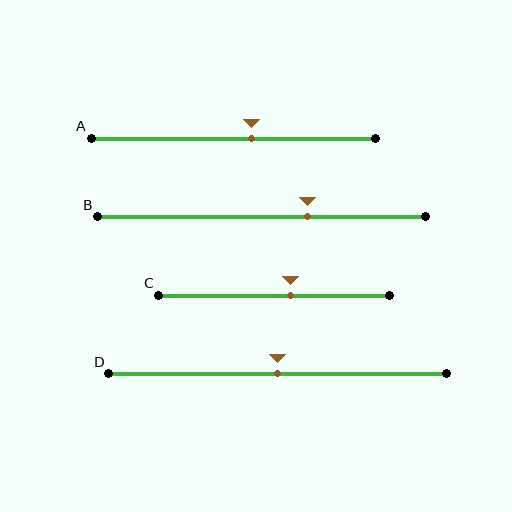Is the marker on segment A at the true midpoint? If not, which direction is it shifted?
No, the marker on segment A is shifted to the right by about 6% of the segment length.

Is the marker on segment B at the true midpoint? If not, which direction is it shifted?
No, the marker on segment B is shifted to the right by about 14% of the segment length.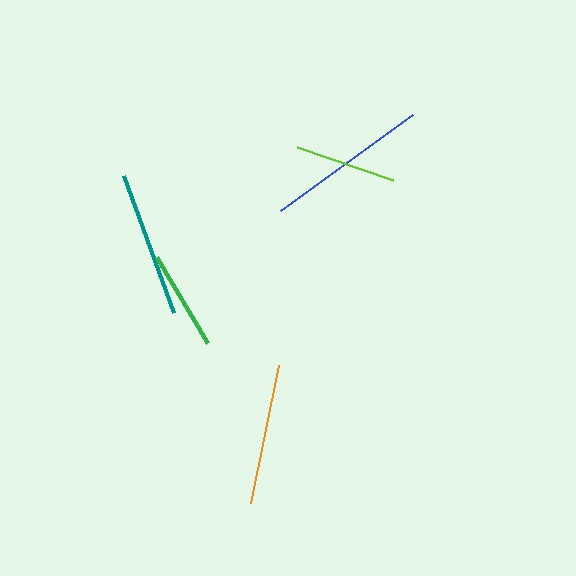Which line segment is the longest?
The blue line is the longest at approximately 163 pixels.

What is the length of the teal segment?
The teal segment is approximately 146 pixels long.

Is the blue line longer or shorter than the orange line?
The blue line is longer than the orange line.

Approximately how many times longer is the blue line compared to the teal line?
The blue line is approximately 1.1 times the length of the teal line.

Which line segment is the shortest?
The green line is the shortest at approximately 100 pixels.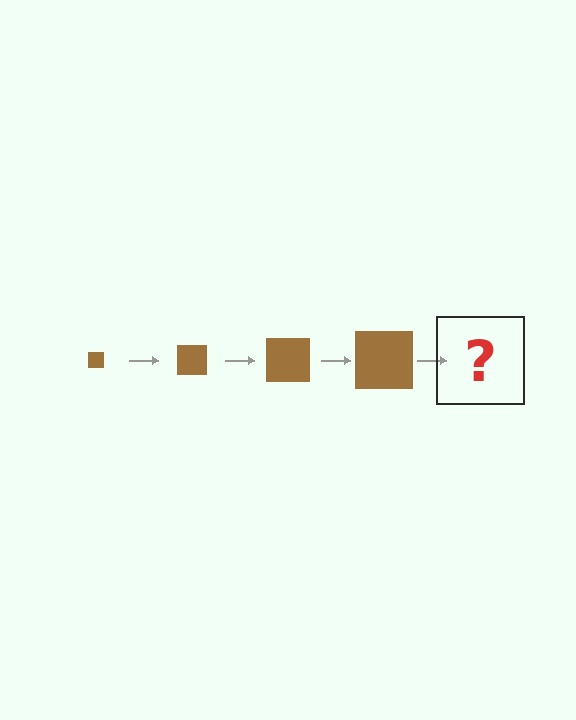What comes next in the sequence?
The next element should be a brown square, larger than the previous one.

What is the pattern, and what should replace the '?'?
The pattern is that the square gets progressively larger each step. The '?' should be a brown square, larger than the previous one.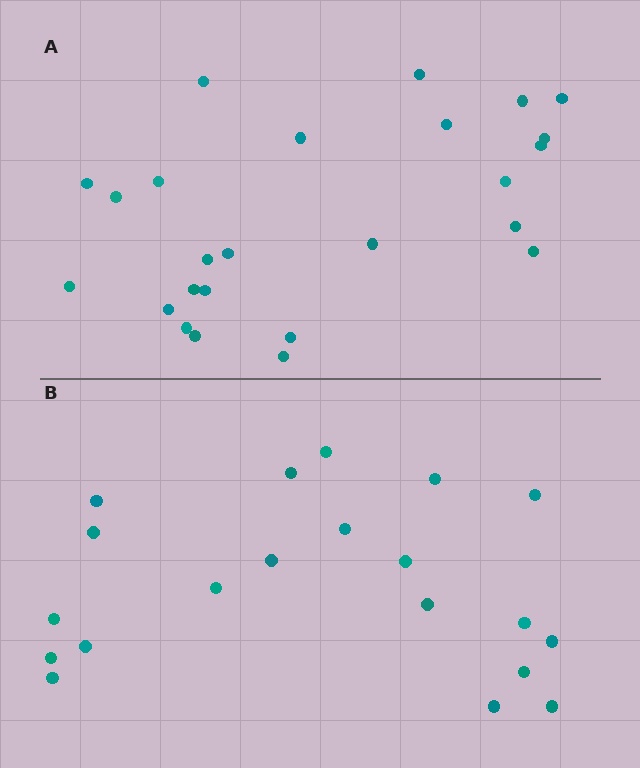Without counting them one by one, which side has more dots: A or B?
Region A (the top region) has more dots.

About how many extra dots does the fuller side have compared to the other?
Region A has about 5 more dots than region B.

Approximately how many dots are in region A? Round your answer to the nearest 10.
About 20 dots. (The exact count is 25, which rounds to 20.)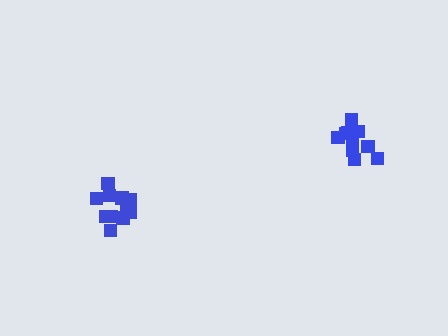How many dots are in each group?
Group 1: 10 dots, Group 2: 11 dots (21 total).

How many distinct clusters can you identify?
There are 2 distinct clusters.